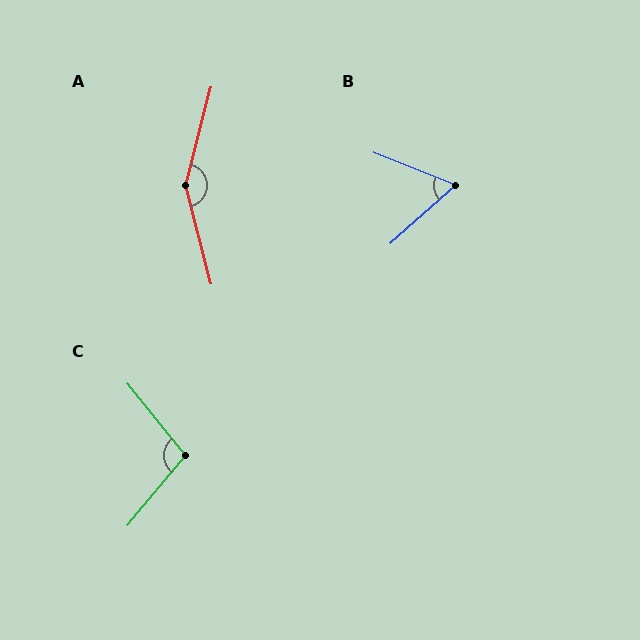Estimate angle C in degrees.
Approximately 101 degrees.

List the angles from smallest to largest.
B (63°), C (101°), A (151°).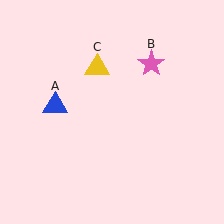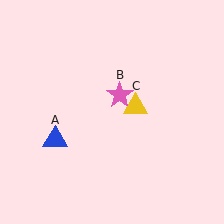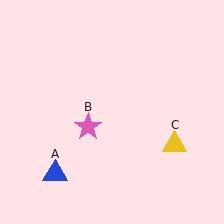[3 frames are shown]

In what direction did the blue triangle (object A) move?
The blue triangle (object A) moved down.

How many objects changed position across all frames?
3 objects changed position: blue triangle (object A), pink star (object B), yellow triangle (object C).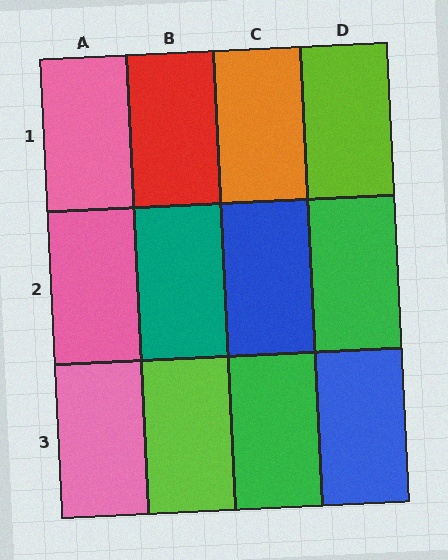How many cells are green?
2 cells are green.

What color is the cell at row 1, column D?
Lime.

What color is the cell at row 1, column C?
Orange.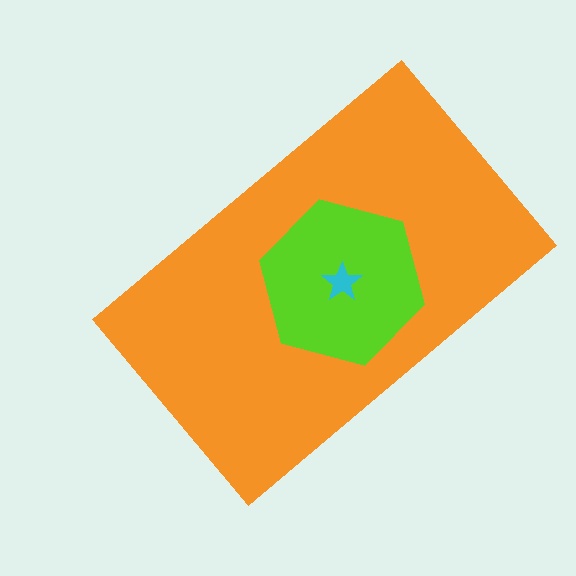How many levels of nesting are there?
3.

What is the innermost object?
The cyan star.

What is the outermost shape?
The orange rectangle.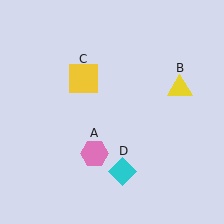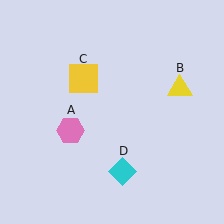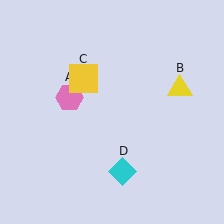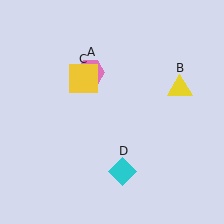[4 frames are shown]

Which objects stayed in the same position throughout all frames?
Yellow triangle (object B) and yellow square (object C) and cyan diamond (object D) remained stationary.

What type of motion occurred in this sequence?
The pink hexagon (object A) rotated clockwise around the center of the scene.